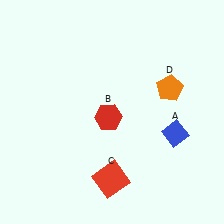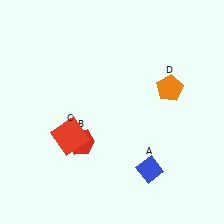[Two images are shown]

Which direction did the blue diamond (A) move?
The blue diamond (A) moved down.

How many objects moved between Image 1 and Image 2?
3 objects moved between the two images.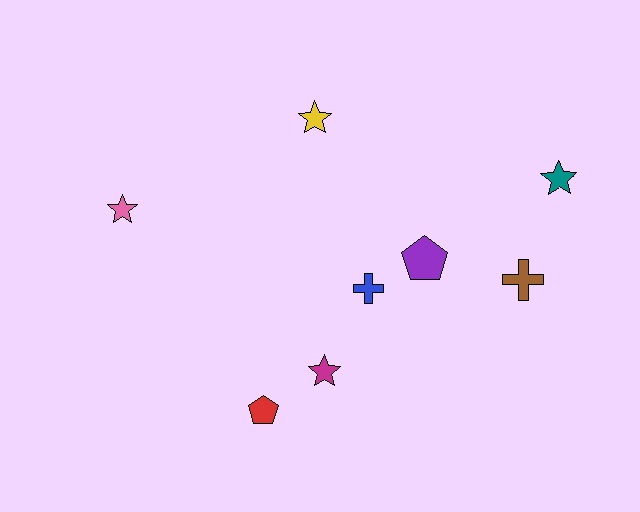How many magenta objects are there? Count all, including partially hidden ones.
There is 1 magenta object.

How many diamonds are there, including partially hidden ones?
There are no diamonds.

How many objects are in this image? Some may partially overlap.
There are 8 objects.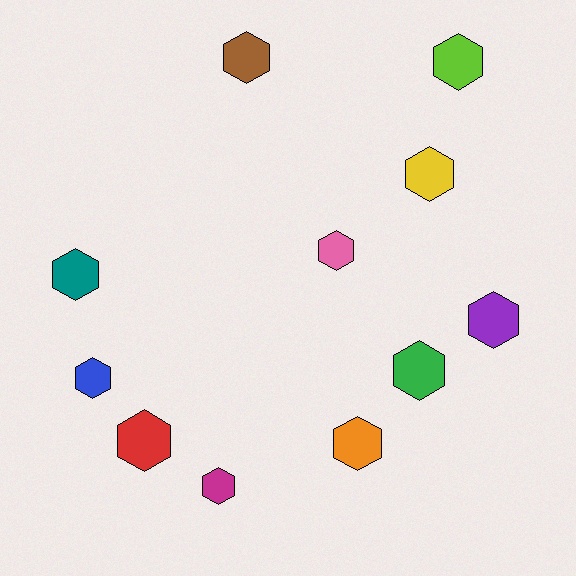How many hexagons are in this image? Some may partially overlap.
There are 11 hexagons.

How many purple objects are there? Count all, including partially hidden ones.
There is 1 purple object.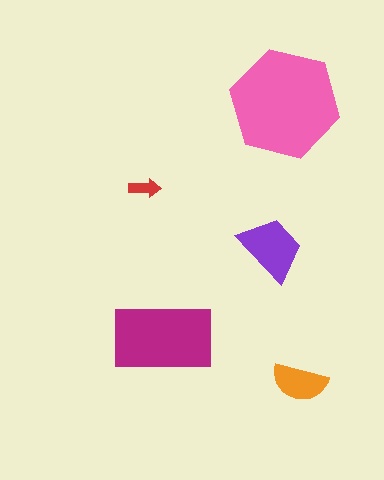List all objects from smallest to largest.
The red arrow, the orange semicircle, the purple trapezoid, the magenta rectangle, the pink hexagon.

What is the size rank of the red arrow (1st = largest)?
5th.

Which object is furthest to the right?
The orange semicircle is rightmost.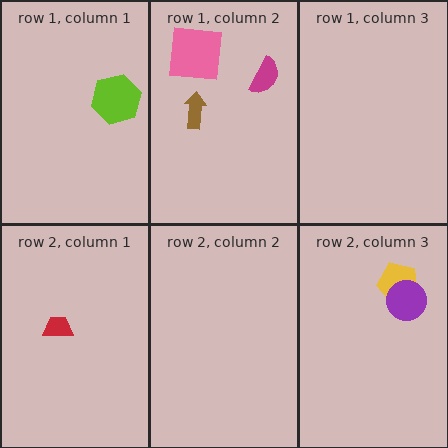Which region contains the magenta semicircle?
The row 1, column 2 region.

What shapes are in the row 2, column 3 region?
The yellow pentagon, the purple circle.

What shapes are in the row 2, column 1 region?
The red trapezoid.